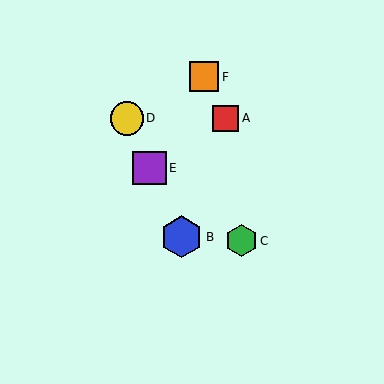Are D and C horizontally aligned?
No, D is at y≈118 and C is at y≈241.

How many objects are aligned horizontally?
2 objects (A, D) are aligned horizontally.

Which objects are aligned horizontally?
Objects A, D are aligned horizontally.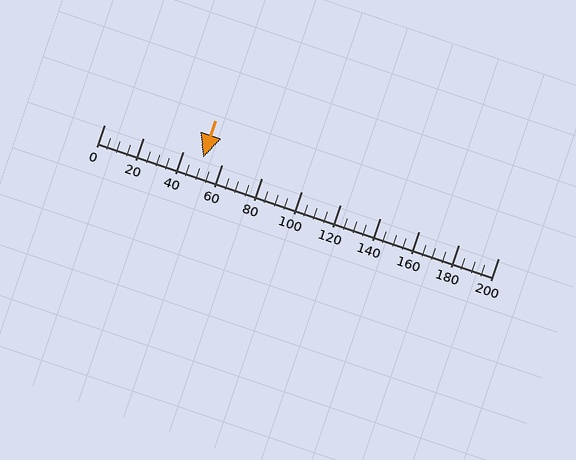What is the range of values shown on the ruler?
The ruler shows values from 0 to 200.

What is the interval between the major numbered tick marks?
The major tick marks are spaced 20 units apart.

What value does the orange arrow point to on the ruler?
The orange arrow points to approximately 50.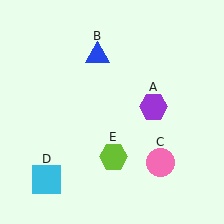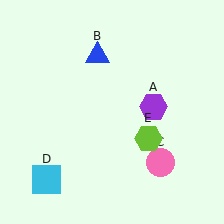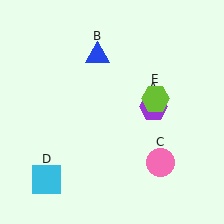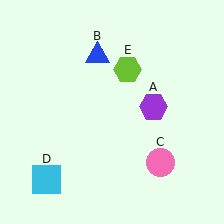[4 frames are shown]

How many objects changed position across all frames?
1 object changed position: lime hexagon (object E).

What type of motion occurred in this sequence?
The lime hexagon (object E) rotated counterclockwise around the center of the scene.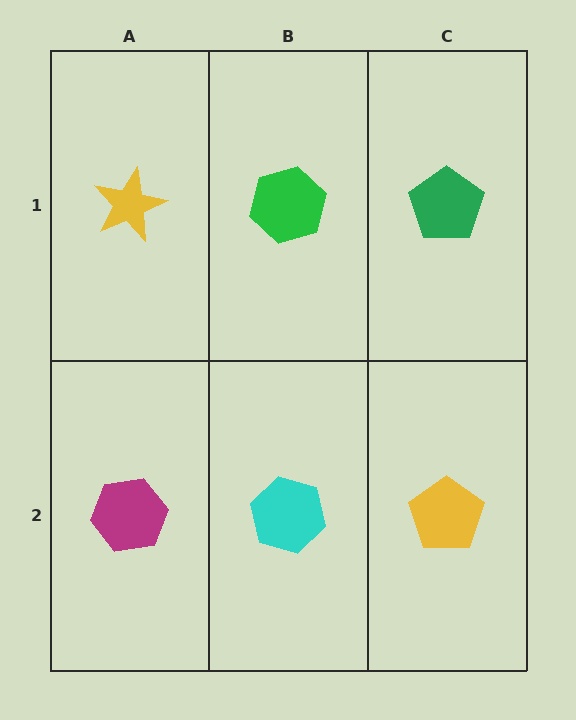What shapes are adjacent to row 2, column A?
A yellow star (row 1, column A), a cyan hexagon (row 2, column B).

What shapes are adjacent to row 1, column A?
A magenta hexagon (row 2, column A), a green hexagon (row 1, column B).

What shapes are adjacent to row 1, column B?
A cyan hexagon (row 2, column B), a yellow star (row 1, column A), a green pentagon (row 1, column C).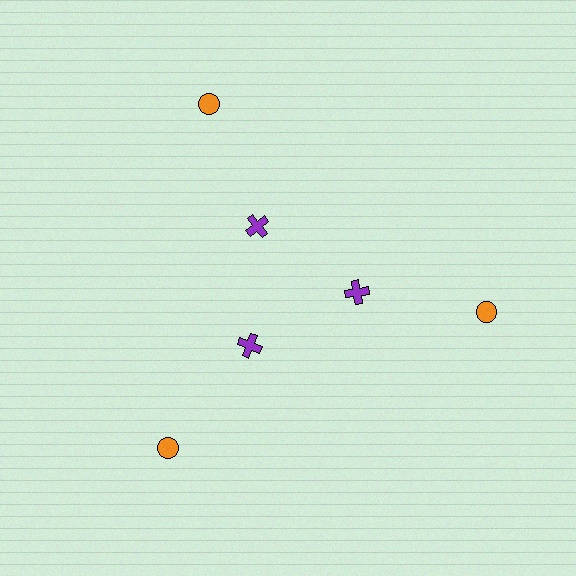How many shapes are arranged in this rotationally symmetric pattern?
There are 6 shapes, arranged in 3 groups of 2.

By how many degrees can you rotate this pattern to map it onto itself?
The pattern maps onto itself every 120 degrees of rotation.